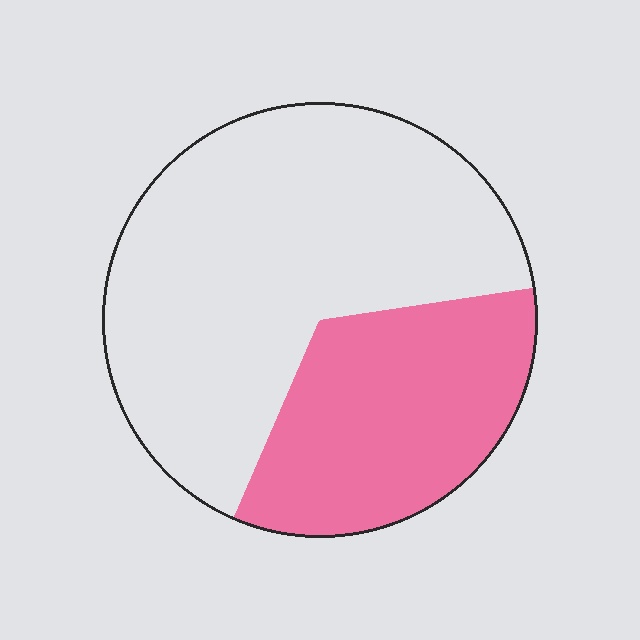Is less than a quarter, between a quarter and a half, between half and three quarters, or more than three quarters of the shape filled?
Between a quarter and a half.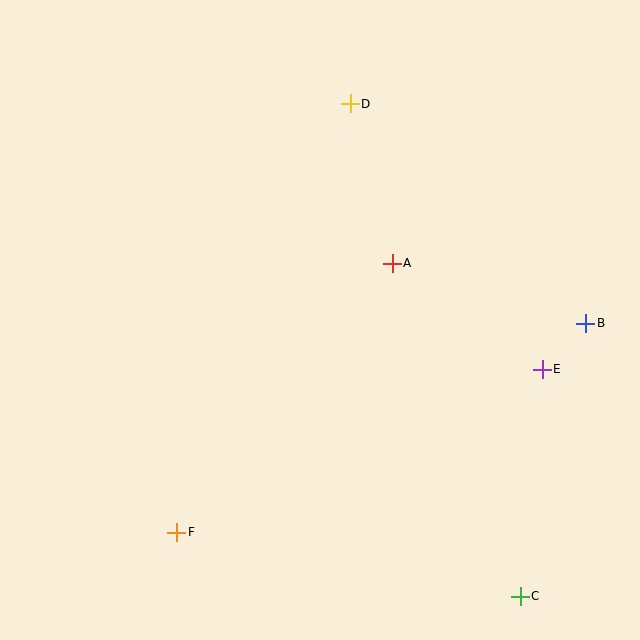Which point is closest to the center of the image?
Point A at (392, 263) is closest to the center.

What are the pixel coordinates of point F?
Point F is at (177, 532).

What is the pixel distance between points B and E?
The distance between B and E is 64 pixels.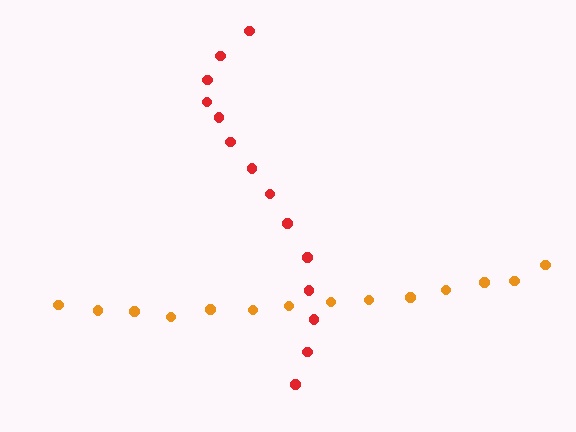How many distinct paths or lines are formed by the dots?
There are 2 distinct paths.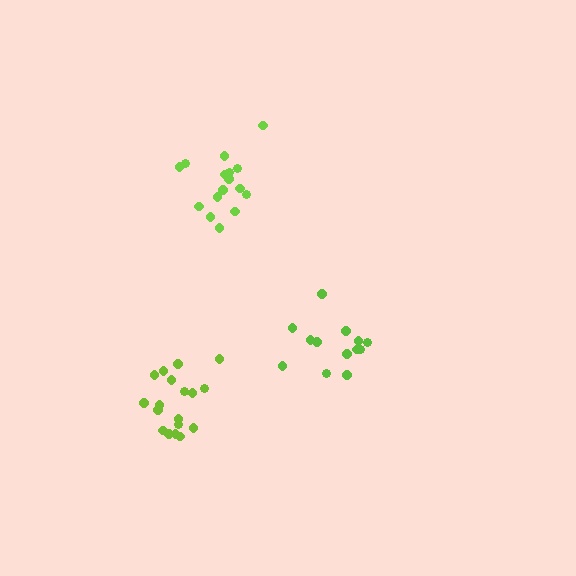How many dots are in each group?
Group 1: 13 dots, Group 2: 16 dots, Group 3: 18 dots (47 total).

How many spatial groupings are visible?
There are 3 spatial groupings.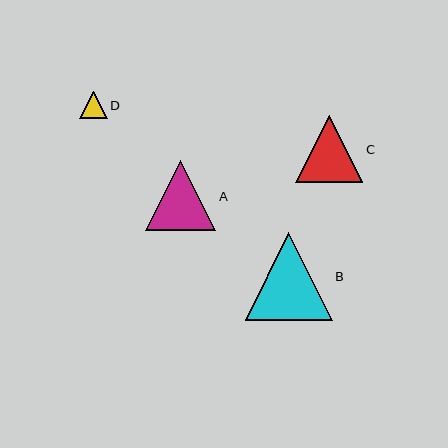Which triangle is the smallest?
Triangle D is the smallest with a size of approximately 27 pixels.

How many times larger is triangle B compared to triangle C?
Triangle B is approximately 1.3 times the size of triangle C.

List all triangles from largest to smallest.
From largest to smallest: B, A, C, D.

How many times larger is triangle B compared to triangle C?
Triangle B is approximately 1.3 times the size of triangle C.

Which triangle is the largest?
Triangle B is the largest with a size of approximately 87 pixels.